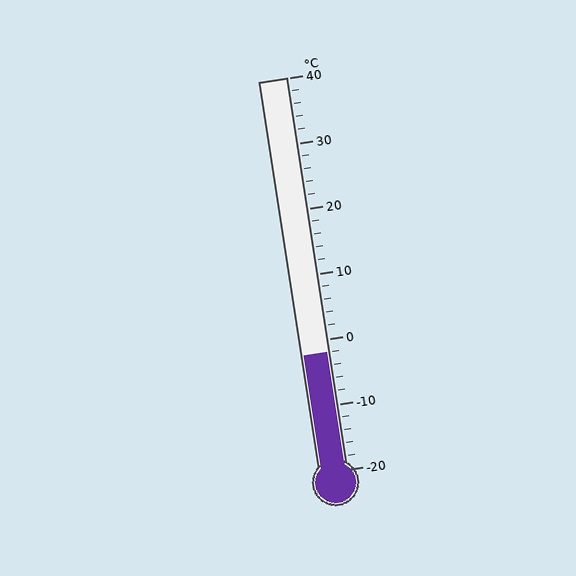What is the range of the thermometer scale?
The thermometer scale ranges from -20°C to 40°C.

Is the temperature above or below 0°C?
The temperature is below 0°C.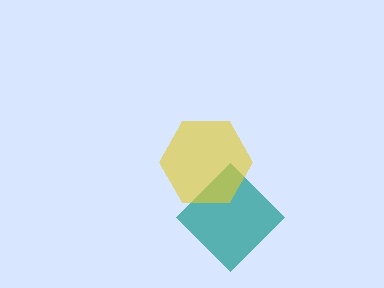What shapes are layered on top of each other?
The layered shapes are: a teal diamond, a yellow hexagon.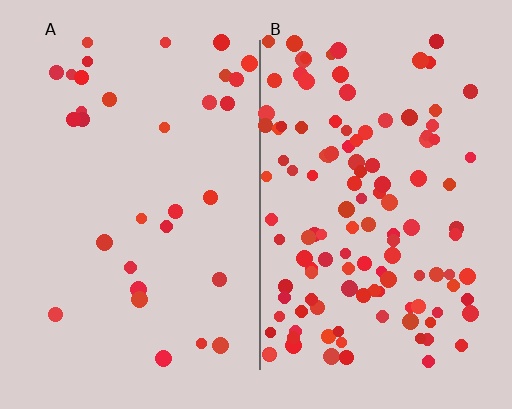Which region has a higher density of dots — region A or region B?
B (the right).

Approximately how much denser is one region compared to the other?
Approximately 3.8× — region B over region A.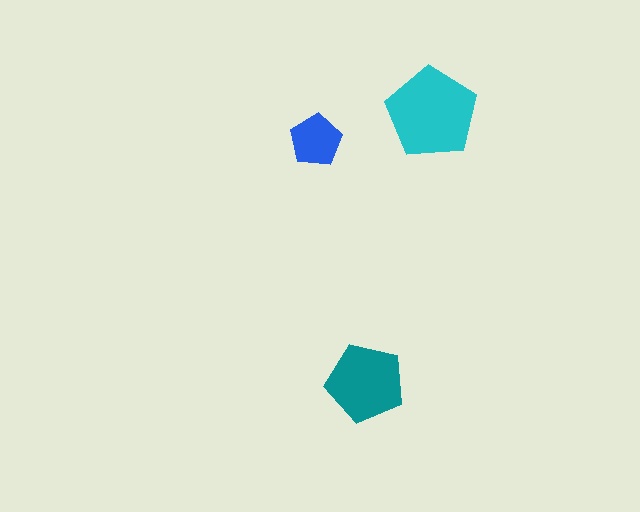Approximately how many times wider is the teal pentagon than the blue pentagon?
About 1.5 times wider.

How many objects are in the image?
There are 3 objects in the image.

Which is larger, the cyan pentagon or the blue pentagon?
The cyan one.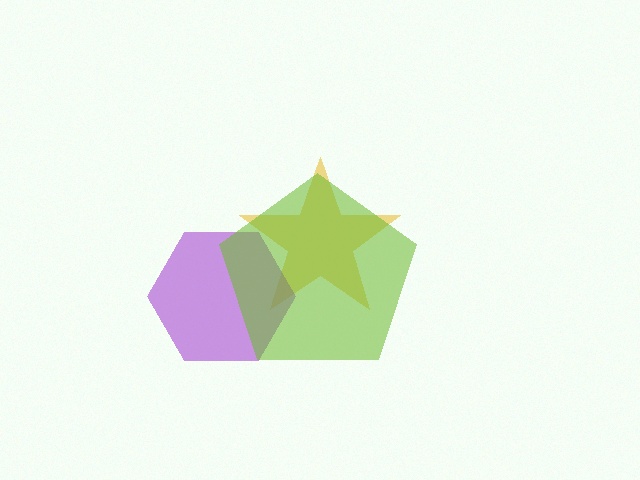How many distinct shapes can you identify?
There are 3 distinct shapes: a yellow star, a purple hexagon, a lime pentagon.